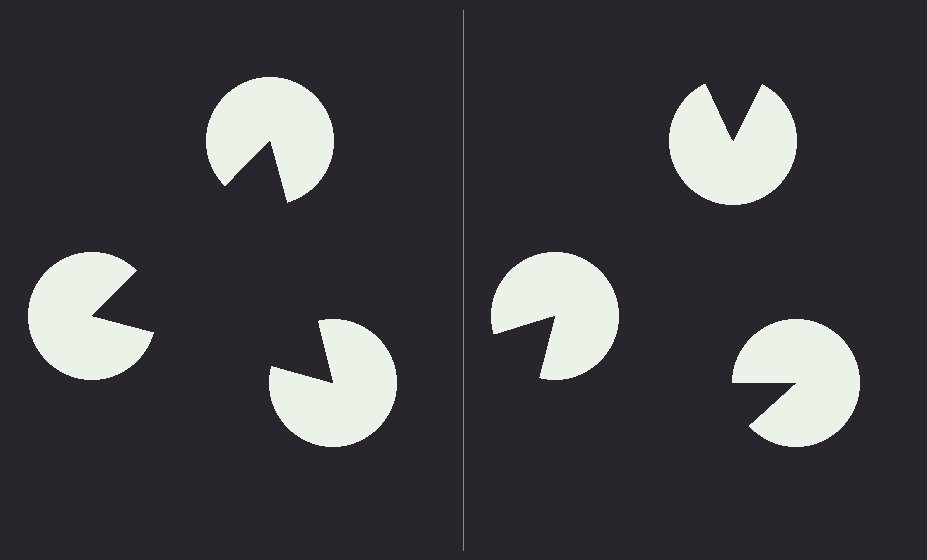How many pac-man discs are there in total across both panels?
6 — 3 on each side.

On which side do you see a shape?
An illusory triangle appears on the left side. On the right side the wedge cuts are rotated, so no coherent shape forms.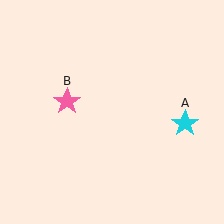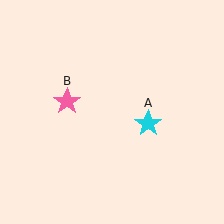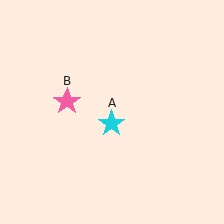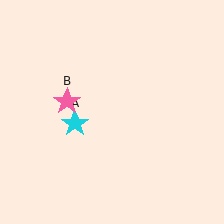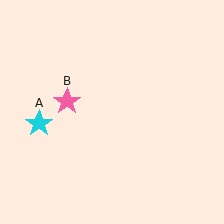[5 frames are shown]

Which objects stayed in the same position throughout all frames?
Pink star (object B) remained stationary.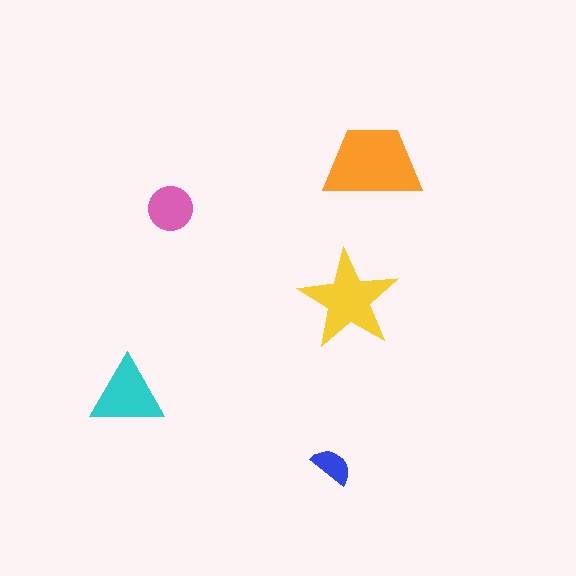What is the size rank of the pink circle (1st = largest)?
4th.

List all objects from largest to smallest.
The orange trapezoid, the yellow star, the cyan triangle, the pink circle, the blue semicircle.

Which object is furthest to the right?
The orange trapezoid is rightmost.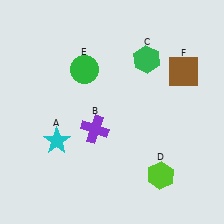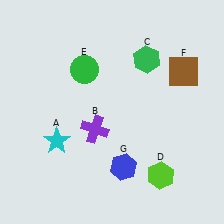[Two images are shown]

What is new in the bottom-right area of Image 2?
A blue hexagon (G) was added in the bottom-right area of Image 2.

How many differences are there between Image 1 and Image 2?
There is 1 difference between the two images.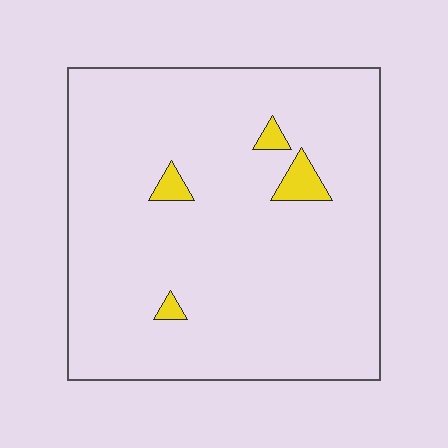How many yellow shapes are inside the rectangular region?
4.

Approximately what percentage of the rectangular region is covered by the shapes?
Approximately 5%.